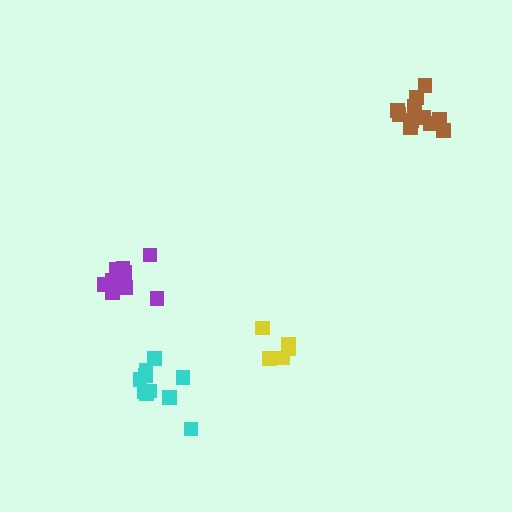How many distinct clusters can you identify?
There are 4 distinct clusters.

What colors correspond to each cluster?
The clusters are colored: purple, cyan, yellow, brown.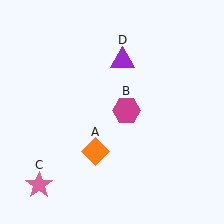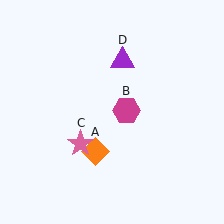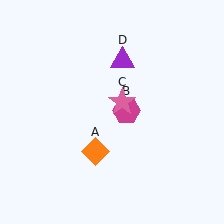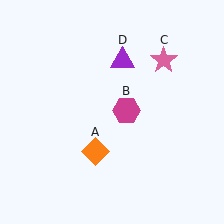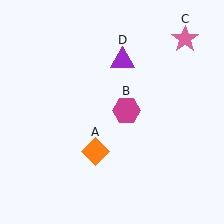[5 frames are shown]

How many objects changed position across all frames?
1 object changed position: pink star (object C).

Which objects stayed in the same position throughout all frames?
Orange diamond (object A) and magenta hexagon (object B) and purple triangle (object D) remained stationary.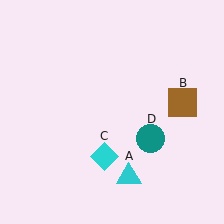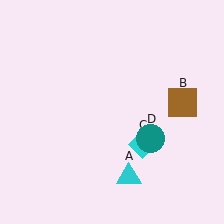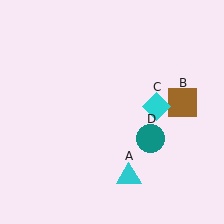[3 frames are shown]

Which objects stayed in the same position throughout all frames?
Cyan triangle (object A) and brown square (object B) and teal circle (object D) remained stationary.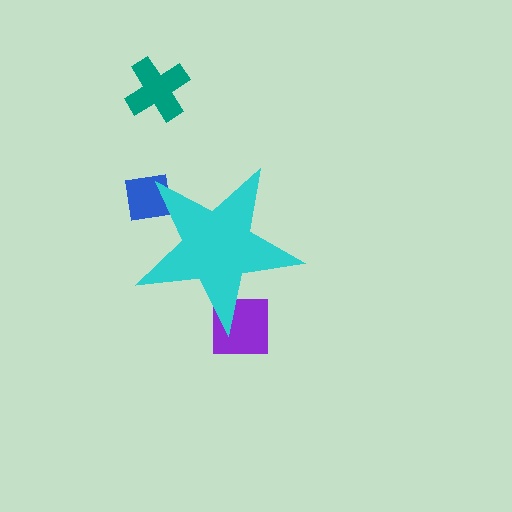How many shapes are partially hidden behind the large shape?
2 shapes are partially hidden.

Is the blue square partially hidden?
Yes, the blue square is partially hidden behind the cyan star.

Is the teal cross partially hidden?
No, the teal cross is fully visible.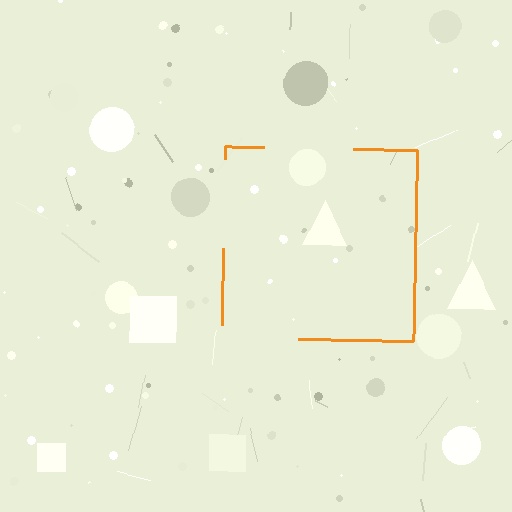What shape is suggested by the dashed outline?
The dashed outline suggests a square.